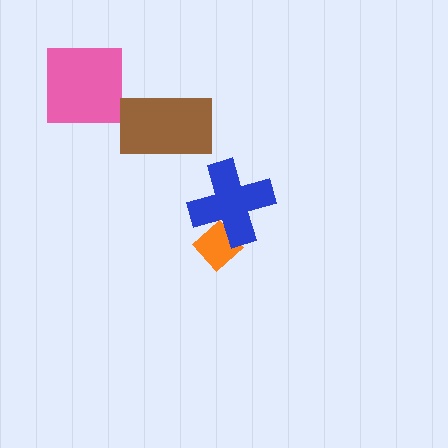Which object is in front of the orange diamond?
The blue cross is in front of the orange diamond.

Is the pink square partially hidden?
No, no other shape covers it.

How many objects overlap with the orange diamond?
1 object overlaps with the orange diamond.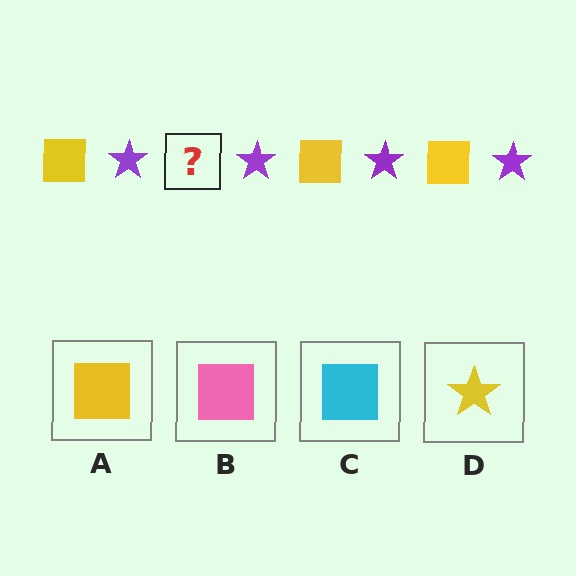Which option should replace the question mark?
Option A.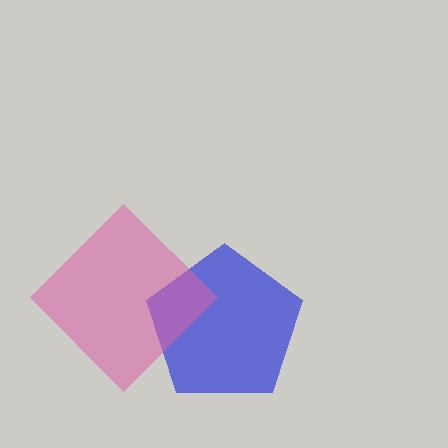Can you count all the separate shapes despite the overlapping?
Yes, there are 2 separate shapes.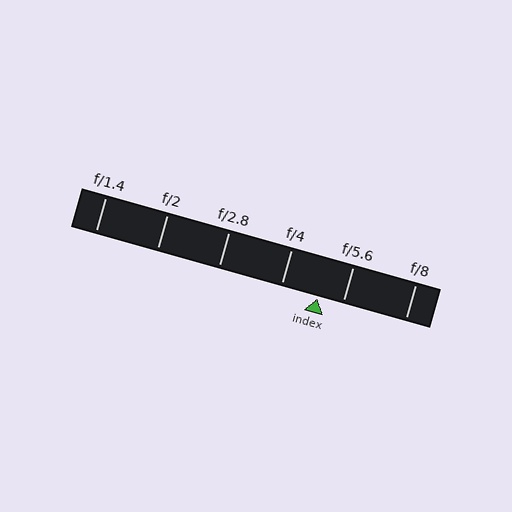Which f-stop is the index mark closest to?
The index mark is closest to f/5.6.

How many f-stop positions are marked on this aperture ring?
There are 6 f-stop positions marked.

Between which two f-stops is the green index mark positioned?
The index mark is between f/4 and f/5.6.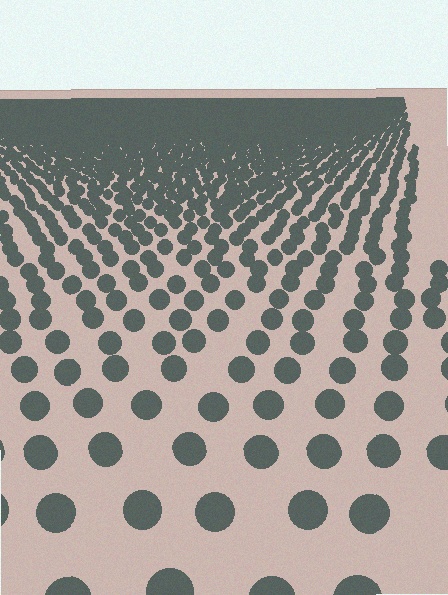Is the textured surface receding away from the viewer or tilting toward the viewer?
The surface is receding away from the viewer. Texture elements get smaller and denser toward the top.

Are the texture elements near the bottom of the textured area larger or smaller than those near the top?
Larger. Near the bottom, elements are closer to the viewer and appear at a bigger on-screen size.